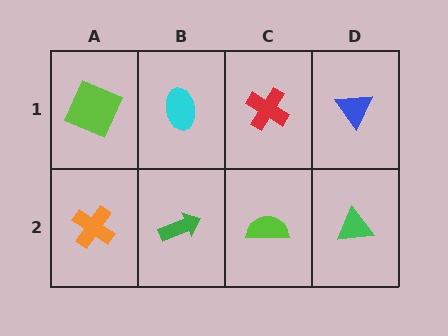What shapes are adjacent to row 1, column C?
A lime semicircle (row 2, column C), a cyan ellipse (row 1, column B), a blue triangle (row 1, column D).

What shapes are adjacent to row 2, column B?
A cyan ellipse (row 1, column B), an orange cross (row 2, column A), a lime semicircle (row 2, column C).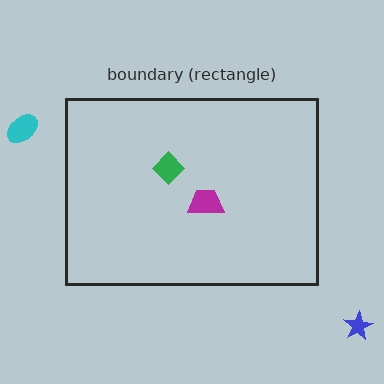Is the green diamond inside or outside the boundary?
Inside.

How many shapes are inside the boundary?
2 inside, 2 outside.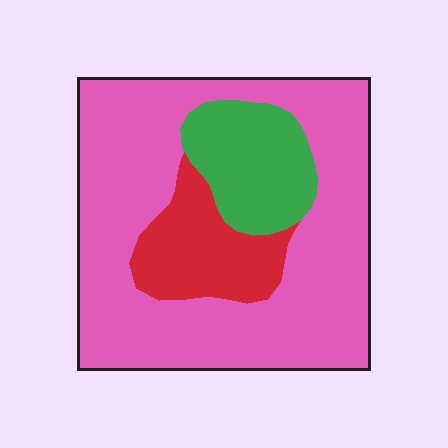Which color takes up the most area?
Pink, at roughly 70%.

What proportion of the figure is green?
Green takes up about one sixth (1/6) of the figure.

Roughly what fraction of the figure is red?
Red takes up less than a quarter of the figure.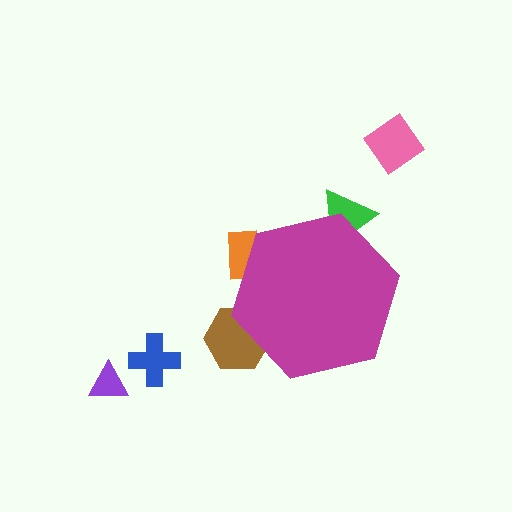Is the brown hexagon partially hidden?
Yes, the brown hexagon is partially hidden behind the magenta hexagon.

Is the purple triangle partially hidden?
No, the purple triangle is fully visible.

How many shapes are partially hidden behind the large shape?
3 shapes are partially hidden.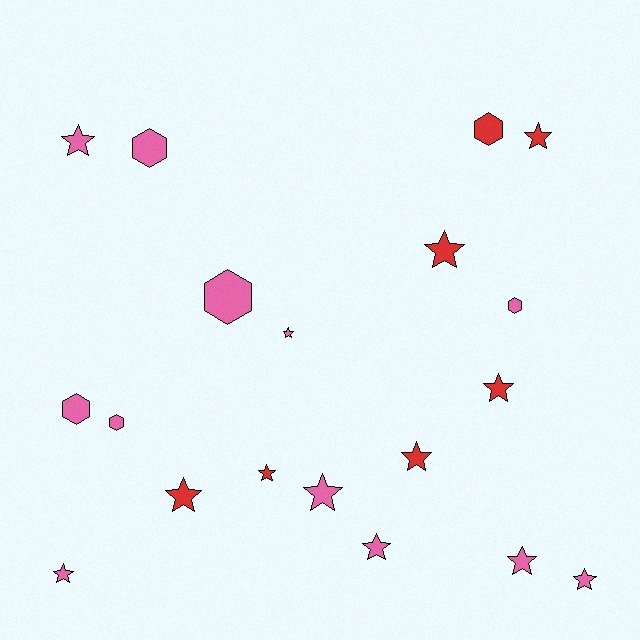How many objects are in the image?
There are 19 objects.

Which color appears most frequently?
Pink, with 12 objects.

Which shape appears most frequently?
Star, with 13 objects.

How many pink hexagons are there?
There are 5 pink hexagons.